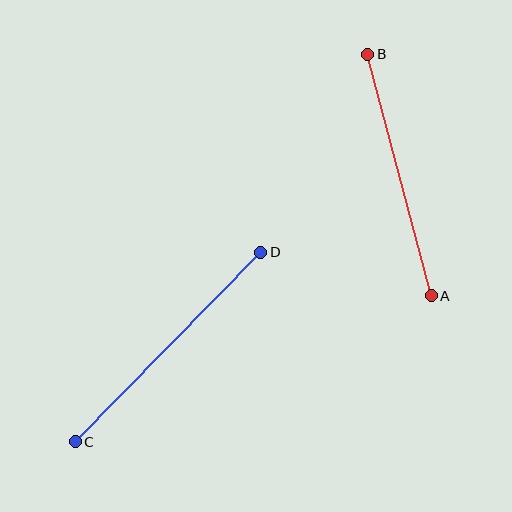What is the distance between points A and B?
The distance is approximately 250 pixels.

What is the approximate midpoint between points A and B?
The midpoint is at approximately (399, 175) pixels.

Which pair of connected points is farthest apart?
Points C and D are farthest apart.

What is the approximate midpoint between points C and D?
The midpoint is at approximately (168, 347) pixels.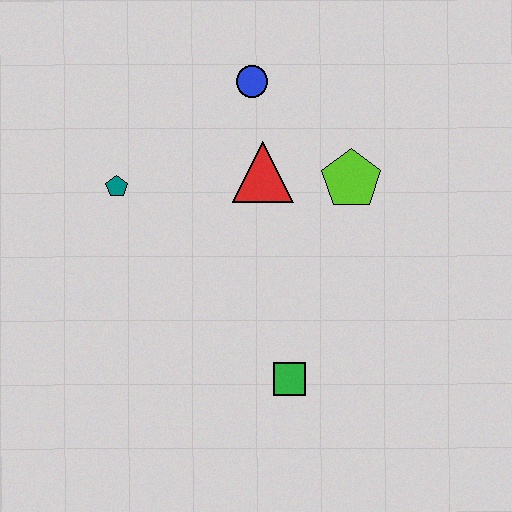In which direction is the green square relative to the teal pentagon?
The green square is below the teal pentagon.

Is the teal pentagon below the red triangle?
Yes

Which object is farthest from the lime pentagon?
The teal pentagon is farthest from the lime pentagon.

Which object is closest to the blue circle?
The red triangle is closest to the blue circle.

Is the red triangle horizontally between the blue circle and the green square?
Yes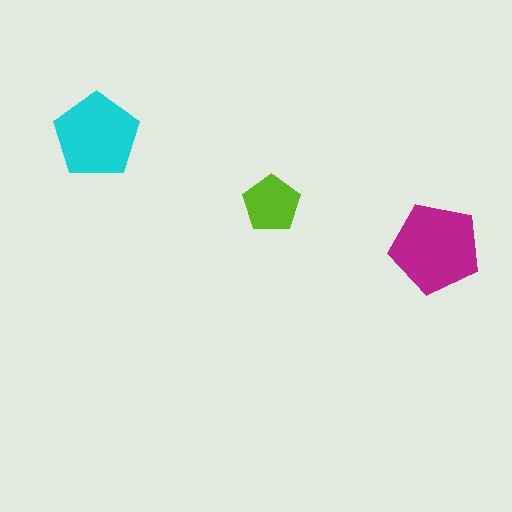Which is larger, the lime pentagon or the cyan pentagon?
The cyan one.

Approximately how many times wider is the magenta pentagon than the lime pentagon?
About 1.5 times wider.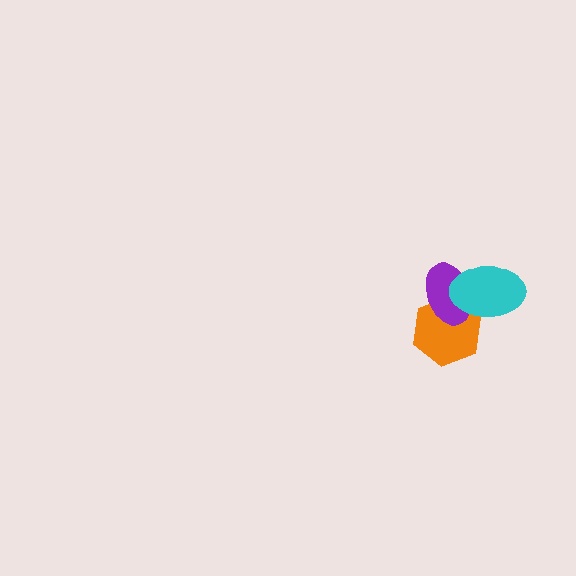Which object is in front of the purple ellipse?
The cyan ellipse is in front of the purple ellipse.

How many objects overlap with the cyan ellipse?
2 objects overlap with the cyan ellipse.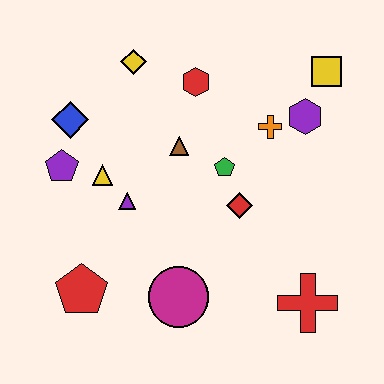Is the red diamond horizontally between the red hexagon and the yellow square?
Yes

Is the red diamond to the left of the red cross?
Yes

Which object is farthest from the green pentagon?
The red pentagon is farthest from the green pentagon.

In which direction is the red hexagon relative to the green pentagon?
The red hexagon is above the green pentagon.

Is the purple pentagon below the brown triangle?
Yes